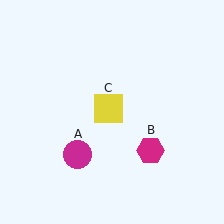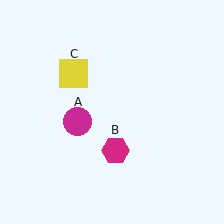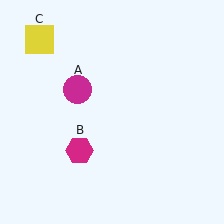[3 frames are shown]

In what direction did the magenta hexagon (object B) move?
The magenta hexagon (object B) moved left.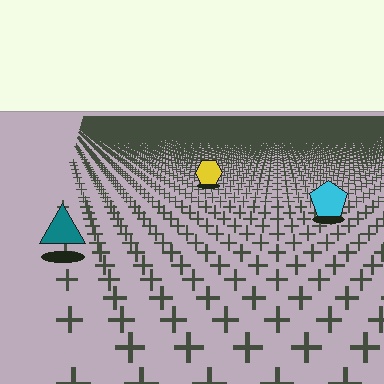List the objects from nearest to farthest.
From nearest to farthest: the teal triangle, the cyan pentagon, the yellow hexagon.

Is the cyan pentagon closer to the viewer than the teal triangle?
No. The teal triangle is closer — you can tell from the texture gradient: the ground texture is coarser near it.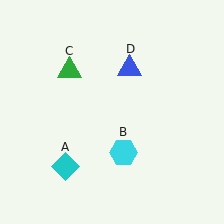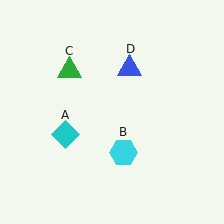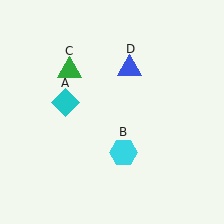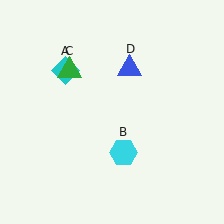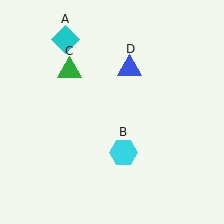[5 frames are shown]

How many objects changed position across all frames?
1 object changed position: cyan diamond (object A).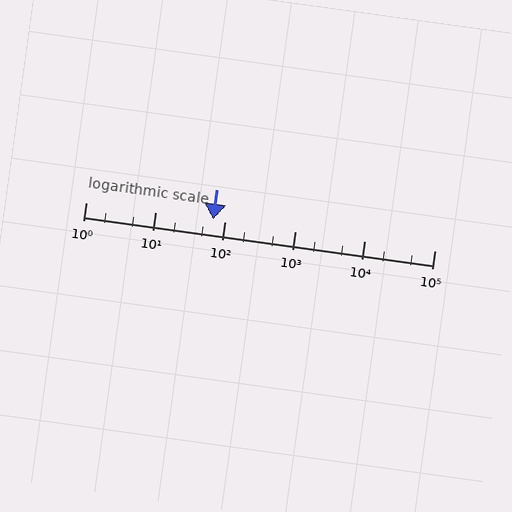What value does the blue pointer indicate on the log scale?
The pointer indicates approximately 66.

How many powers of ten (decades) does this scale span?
The scale spans 5 decades, from 1 to 100000.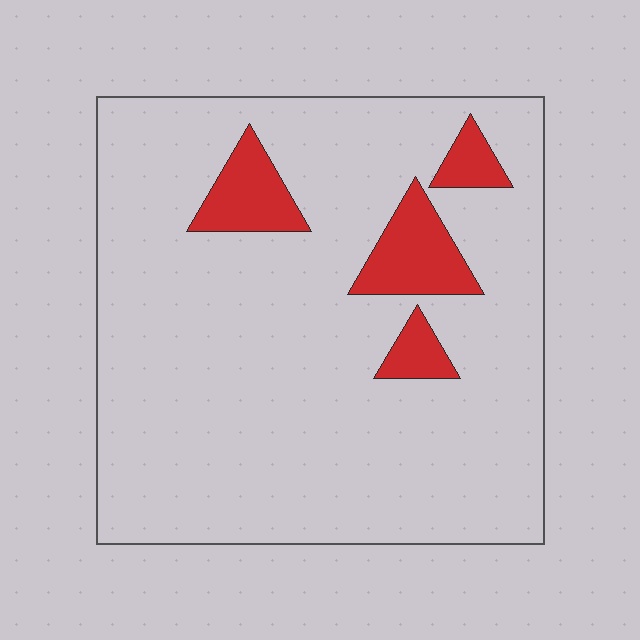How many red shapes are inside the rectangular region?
4.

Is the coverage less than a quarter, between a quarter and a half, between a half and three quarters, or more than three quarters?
Less than a quarter.